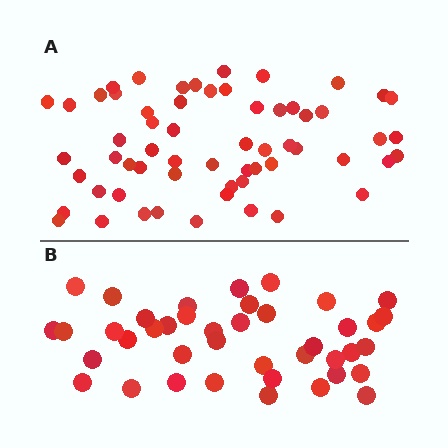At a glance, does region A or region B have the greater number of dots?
Region A (the top region) has more dots.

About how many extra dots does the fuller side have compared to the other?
Region A has approximately 20 more dots than region B.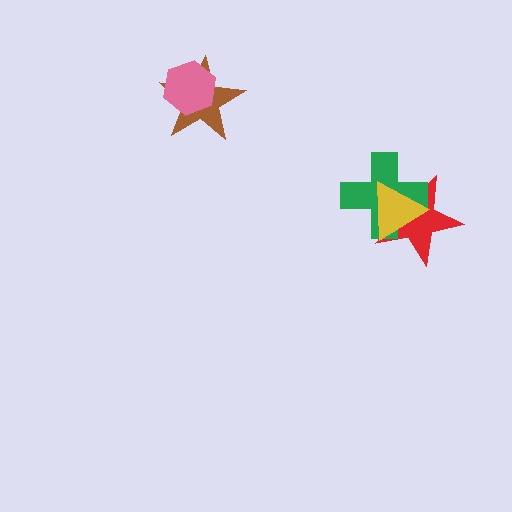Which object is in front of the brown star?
The pink hexagon is in front of the brown star.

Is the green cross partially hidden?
Yes, it is partially covered by another shape.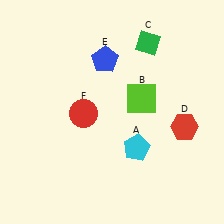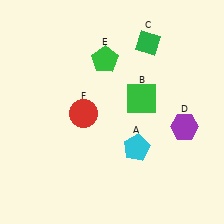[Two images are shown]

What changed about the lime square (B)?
In Image 1, B is lime. In Image 2, it changed to green.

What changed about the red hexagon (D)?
In Image 1, D is red. In Image 2, it changed to purple.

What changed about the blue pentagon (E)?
In Image 1, E is blue. In Image 2, it changed to green.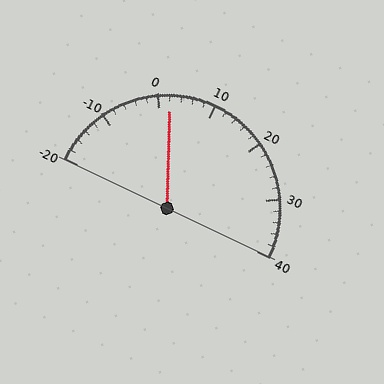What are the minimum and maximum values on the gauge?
The gauge ranges from -20 to 40.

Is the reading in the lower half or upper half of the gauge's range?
The reading is in the lower half of the range (-20 to 40).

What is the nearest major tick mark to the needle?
The nearest major tick mark is 0.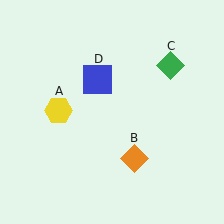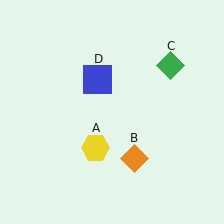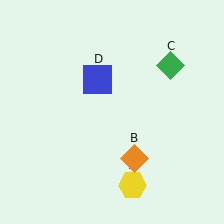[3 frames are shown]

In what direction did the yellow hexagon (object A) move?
The yellow hexagon (object A) moved down and to the right.